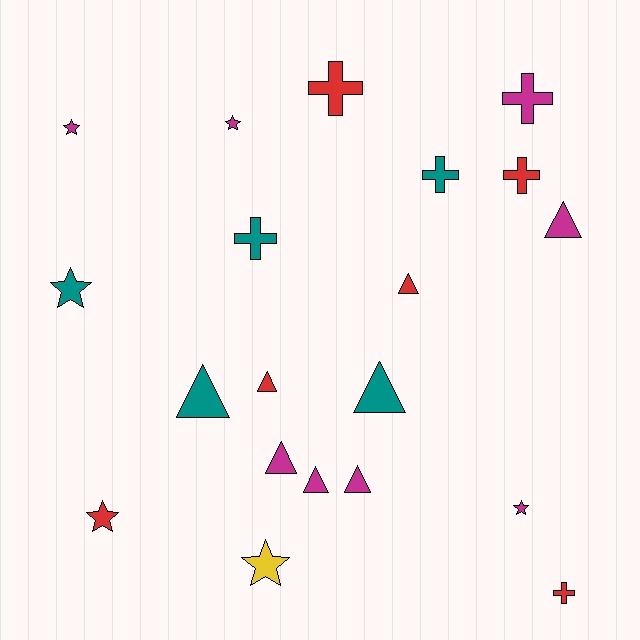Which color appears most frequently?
Magenta, with 8 objects.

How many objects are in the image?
There are 20 objects.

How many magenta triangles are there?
There are 4 magenta triangles.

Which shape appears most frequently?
Triangle, with 8 objects.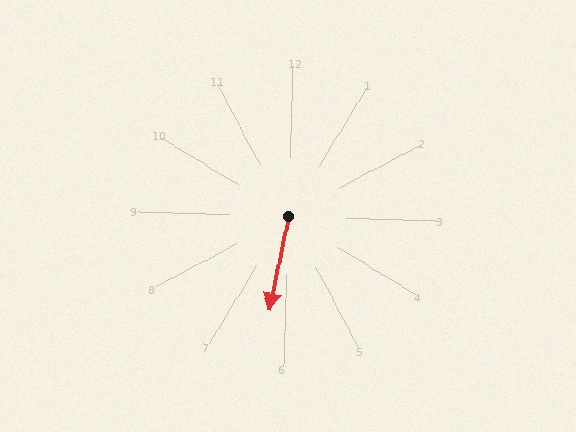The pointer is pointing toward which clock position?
Roughly 6 o'clock.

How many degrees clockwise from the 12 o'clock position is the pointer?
Approximately 190 degrees.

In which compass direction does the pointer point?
South.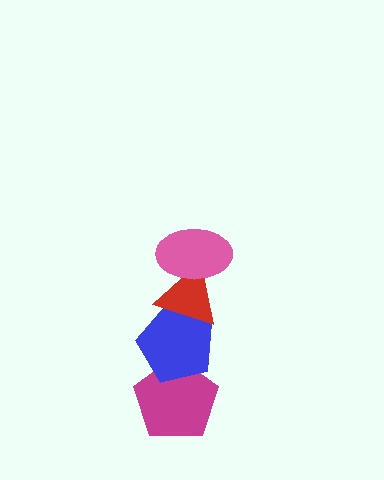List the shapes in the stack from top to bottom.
From top to bottom: the pink ellipse, the red triangle, the blue pentagon, the magenta pentagon.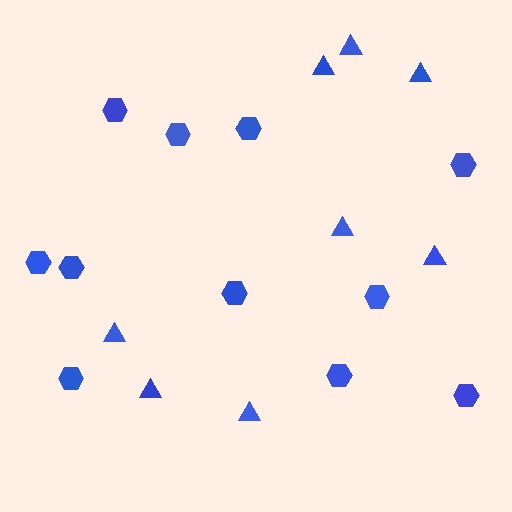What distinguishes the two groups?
There are 2 groups: one group of triangles (8) and one group of hexagons (11).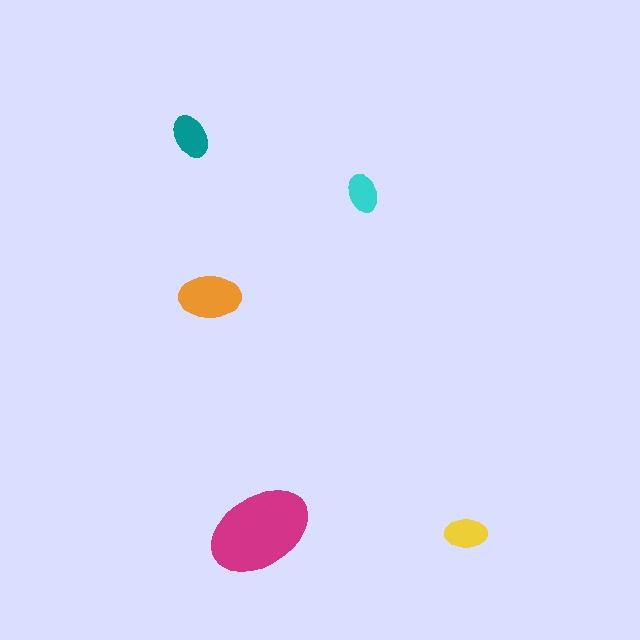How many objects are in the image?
There are 5 objects in the image.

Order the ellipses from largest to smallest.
the magenta one, the orange one, the teal one, the yellow one, the cyan one.